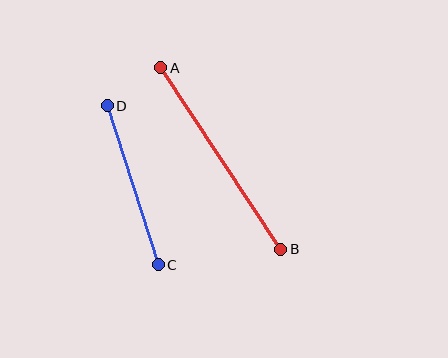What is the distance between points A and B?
The distance is approximately 218 pixels.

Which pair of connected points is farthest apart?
Points A and B are farthest apart.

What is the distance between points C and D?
The distance is approximately 167 pixels.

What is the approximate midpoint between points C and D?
The midpoint is at approximately (133, 185) pixels.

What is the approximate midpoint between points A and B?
The midpoint is at approximately (221, 158) pixels.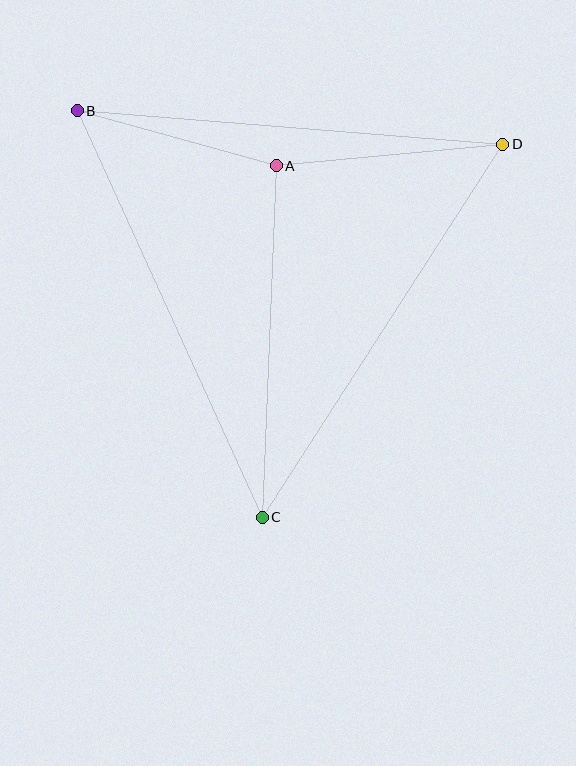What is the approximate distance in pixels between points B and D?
The distance between B and D is approximately 427 pixels.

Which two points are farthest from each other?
Points B and C are farthest from each other.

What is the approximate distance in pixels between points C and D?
The distance between C and D is approximately 444 pixels.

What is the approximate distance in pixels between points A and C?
The distance between A and C is approximately 352 pixels.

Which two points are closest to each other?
Points A and B are closest to each other.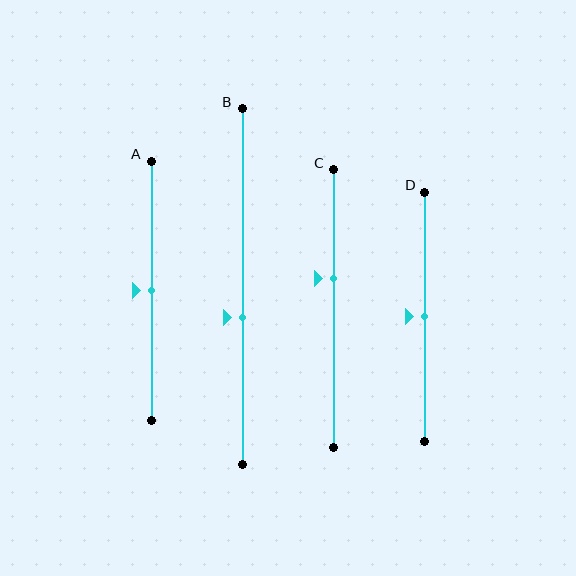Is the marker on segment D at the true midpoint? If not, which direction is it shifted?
Yes, the marker on segment D is at the true midpoint.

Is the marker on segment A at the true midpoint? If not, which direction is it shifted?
Yes, the marker on segment A is at the true midpoint.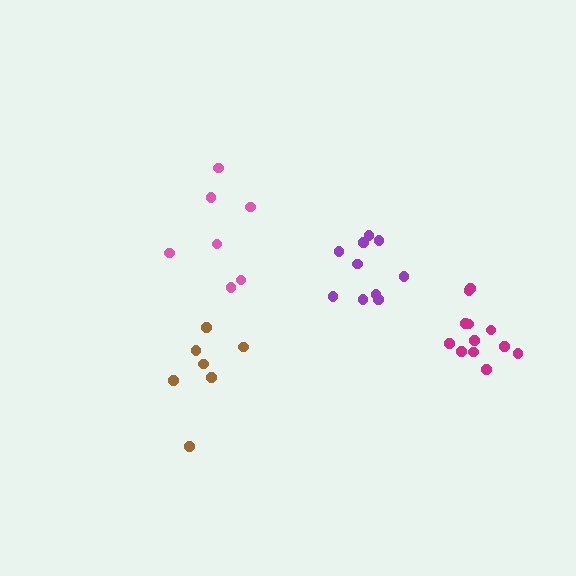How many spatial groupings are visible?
There are 4 spatial groupings.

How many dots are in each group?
Group 1: 10 dots, Group 2: 7 dots, Group 3: 7 dots, Group 4: 12 dots (36 total).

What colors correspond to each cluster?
The clusters are colored: purple, pink, brown, magenta.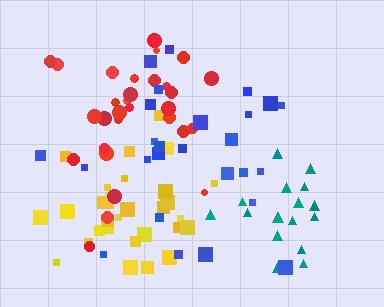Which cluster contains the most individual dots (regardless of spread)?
Yellow (30).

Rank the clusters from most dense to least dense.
yellow, teal, red, blue.